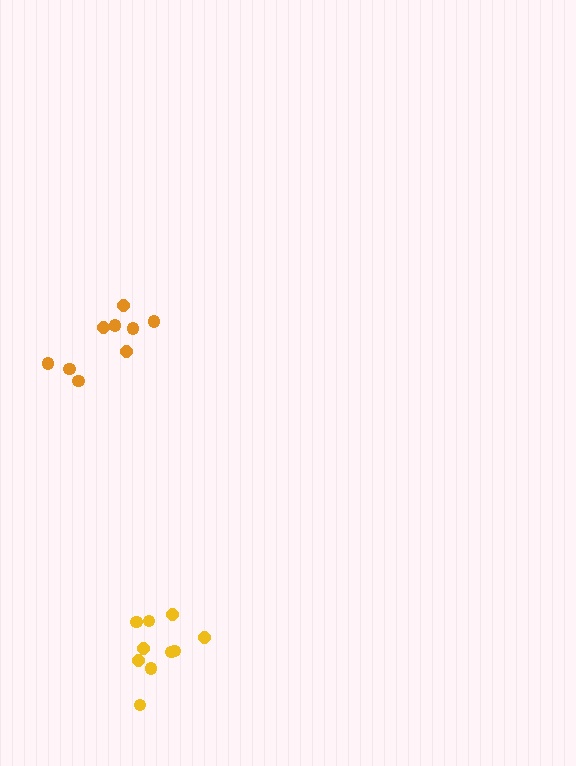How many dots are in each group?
Group 1: 10 dots, Group 2: 9 dots (19 total).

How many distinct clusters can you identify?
There are 2 distinct clusters.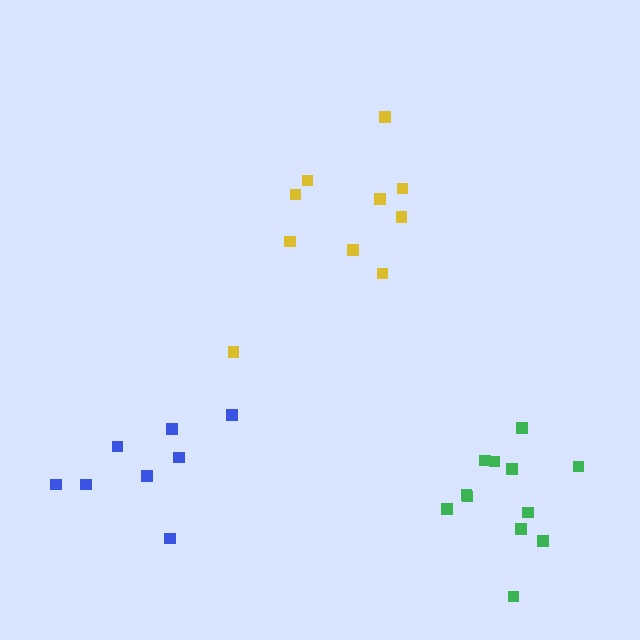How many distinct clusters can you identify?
There are 3 distinct clusters.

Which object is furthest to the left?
The blue cluster is leftmost.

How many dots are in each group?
Group 1: 10 dots, Group 2: 8 dots, Group 3: 12 dots (30 total).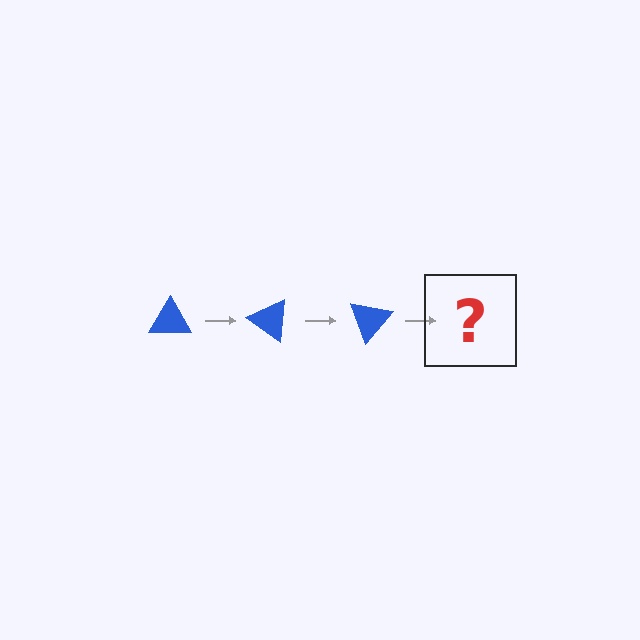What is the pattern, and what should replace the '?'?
The pattern is that the triangle rotates 35 degrees each step. The '?' should be a blue triangle rotated 105 degrees.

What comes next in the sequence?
The next element should be a blue triangle rotated 105 degrees.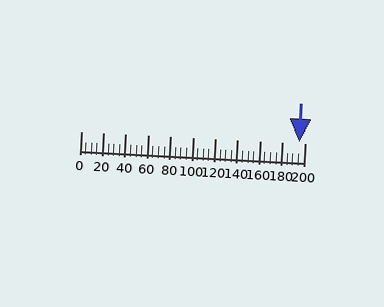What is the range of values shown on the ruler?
The ruler shows values from 0 to 200.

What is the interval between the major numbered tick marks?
The major tick marks are spaced 20 units apart.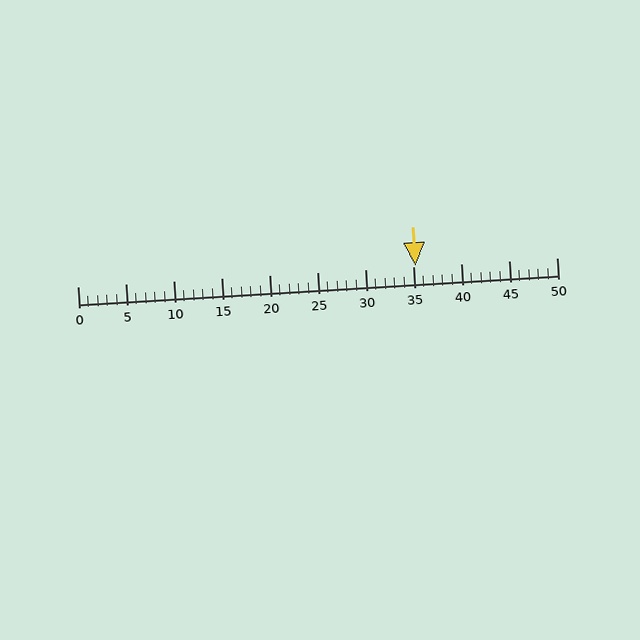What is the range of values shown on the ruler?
The ruler shows values from 0 to 50.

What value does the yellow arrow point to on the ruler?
The yellow arrow points to approximately 35.